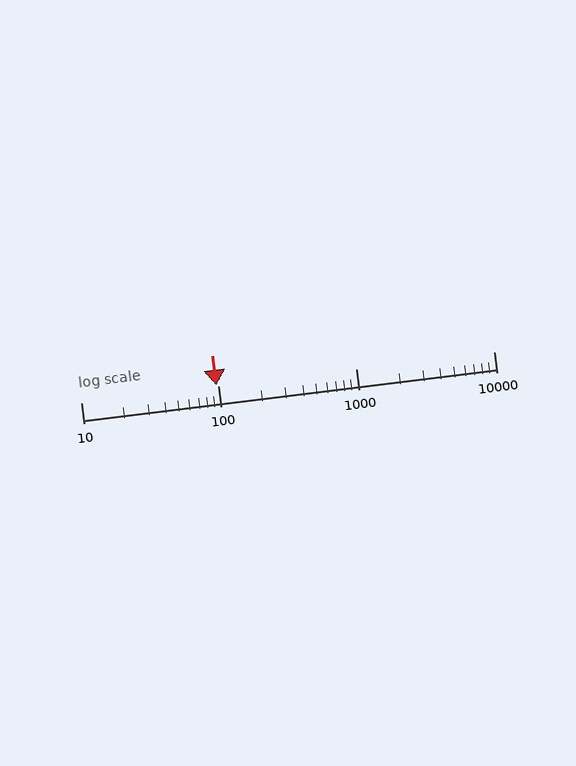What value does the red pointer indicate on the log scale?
The pointer indicates approximately 96.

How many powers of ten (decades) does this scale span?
The scale spans 3 decades, from 10 to 10000.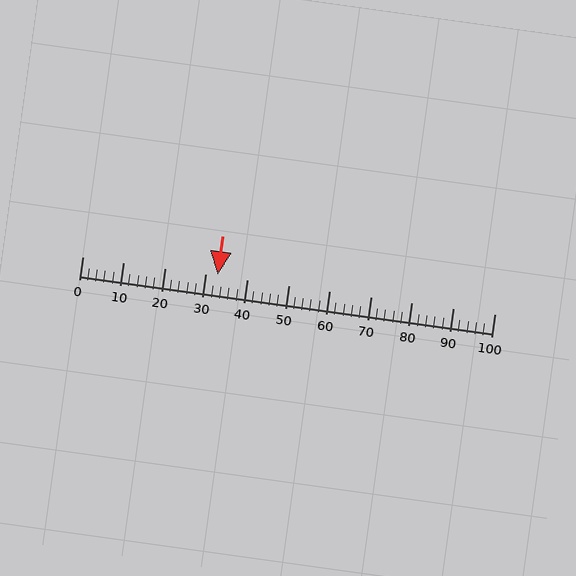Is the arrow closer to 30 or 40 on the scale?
The arrow is closer to 30.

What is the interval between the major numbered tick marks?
The major tick marks are spaced 10 units apart.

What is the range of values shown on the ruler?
The ruler shows values from 0 to 100.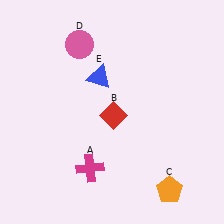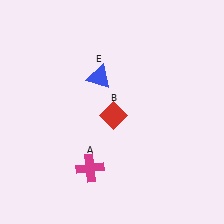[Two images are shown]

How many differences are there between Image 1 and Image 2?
There are 2 differences between the two images.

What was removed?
The pink circle (D), the orange pentagon (C) were removed in Image 2.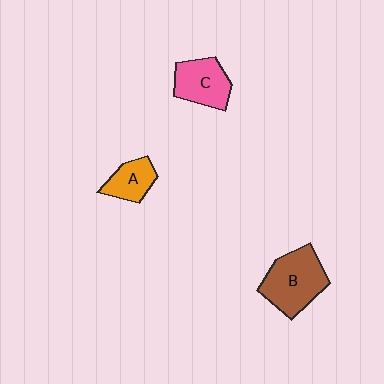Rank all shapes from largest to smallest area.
From largest to smallest: B (brown), C (pink), A (orange).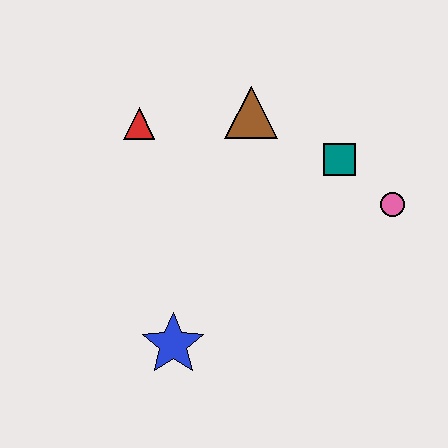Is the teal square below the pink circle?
No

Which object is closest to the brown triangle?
The teal square is closest to the brown triangle.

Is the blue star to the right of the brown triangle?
No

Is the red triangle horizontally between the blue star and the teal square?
No